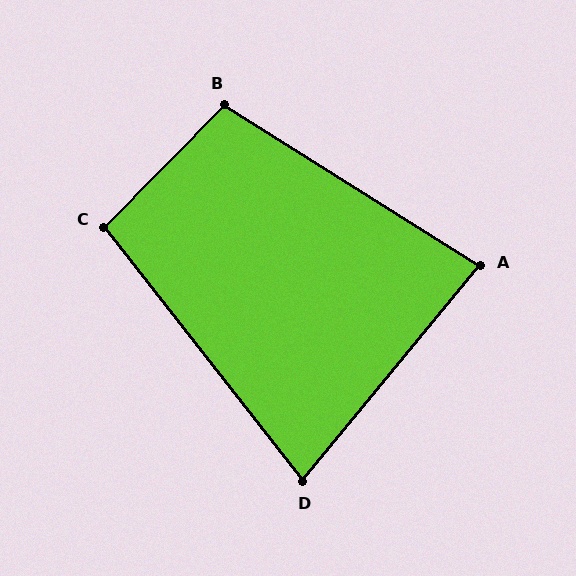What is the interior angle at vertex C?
Approximately 97 degrees (obtuse).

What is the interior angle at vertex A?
Approximately 83 degrees (acute).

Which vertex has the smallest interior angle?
D, at approximately 78 degrees.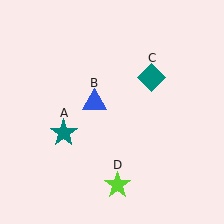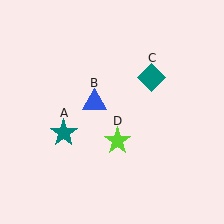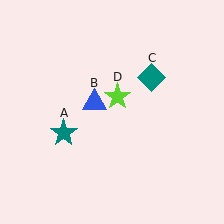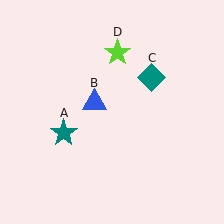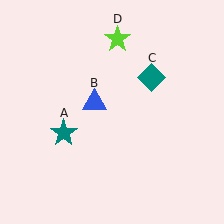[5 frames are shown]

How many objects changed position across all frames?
1 object changed position: lime star (object D).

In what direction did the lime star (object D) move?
The lime star (object D) moved up.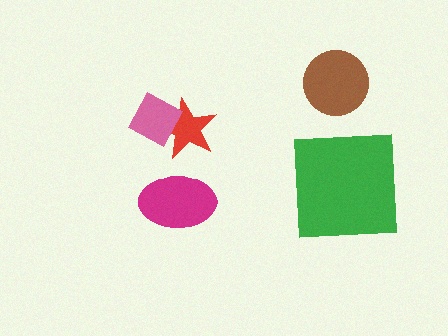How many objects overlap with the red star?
1 object overlaps with the red star.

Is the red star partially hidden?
Yes, it is partially covered by another shape.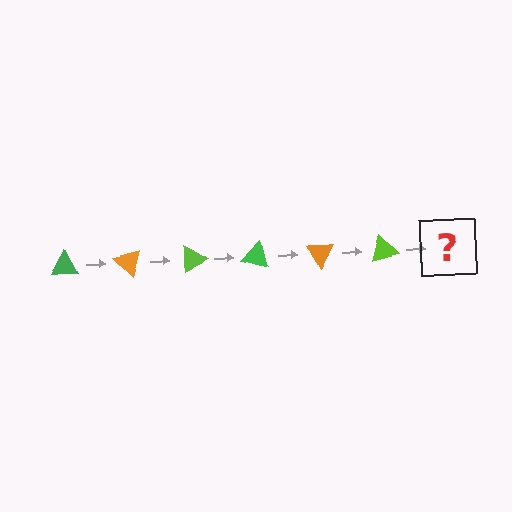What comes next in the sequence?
The next element should be a green triangle, rotated 270 degrees from the start.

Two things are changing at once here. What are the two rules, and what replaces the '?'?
The two rules are that it rotates 45 degrees each step and the color cycles through green, orange, and lime. The '?' should be a green triangle, rotated 270 degrees from the start.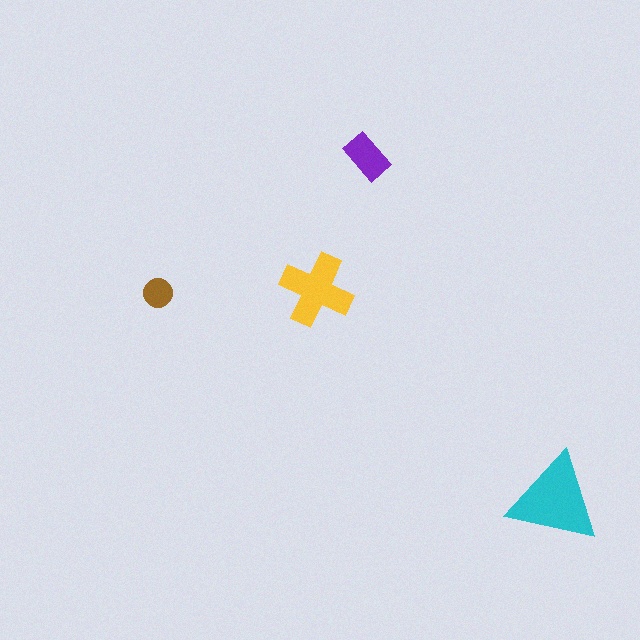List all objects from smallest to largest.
The brown circle, the purple rectangle, the yellow cross, the cyan triangle.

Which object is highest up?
The purple rectangle is topmost.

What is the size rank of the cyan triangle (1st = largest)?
1st.